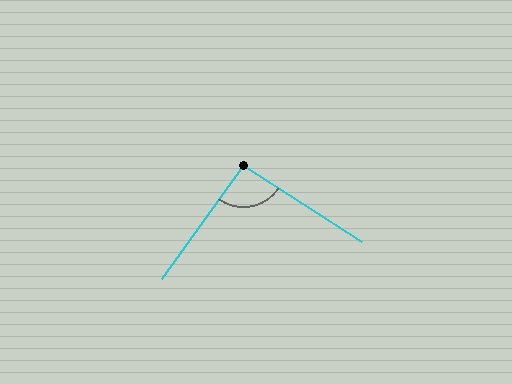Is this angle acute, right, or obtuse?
It is approximately a right angle.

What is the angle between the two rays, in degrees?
Approximately 93 degrees.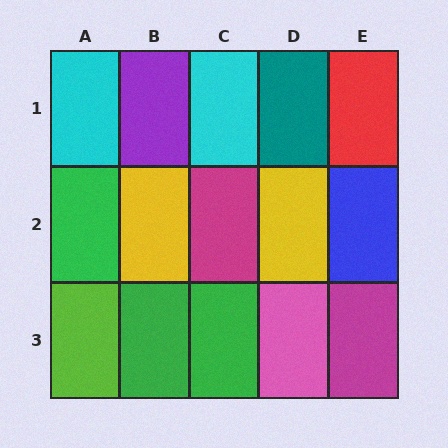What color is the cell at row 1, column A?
Cyan.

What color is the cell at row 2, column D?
Yellow.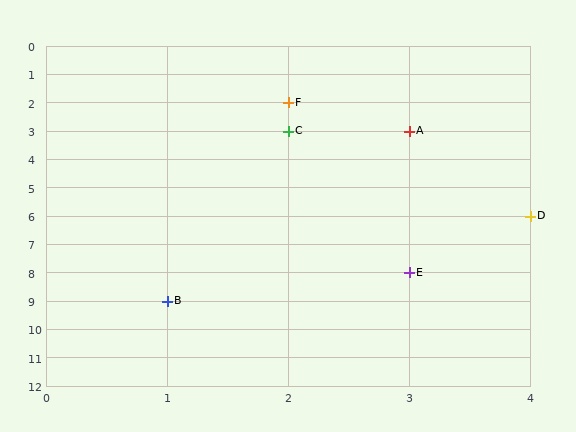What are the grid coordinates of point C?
Point C is at grid coordinates (2, 3).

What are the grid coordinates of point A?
Point A is at grid coordinates (3, 3).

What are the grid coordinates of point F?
Point F is at grid coordinates (2, 2).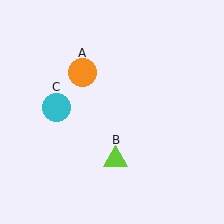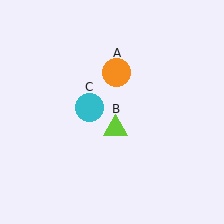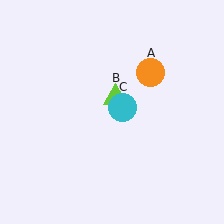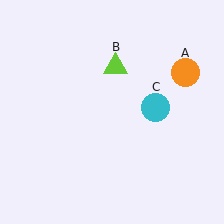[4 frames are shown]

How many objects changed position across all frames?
3 objects changed position: orange circle (object A), lime triangle (object B), cyan circle (object C).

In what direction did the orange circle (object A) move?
The orange circle (object A) moved right.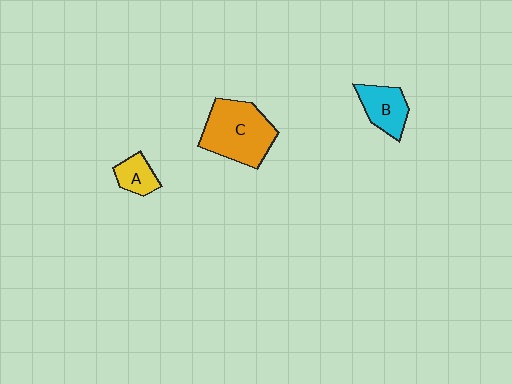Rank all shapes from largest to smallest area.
From largest to smallest: C (orange), B (cyan), A (yellow).